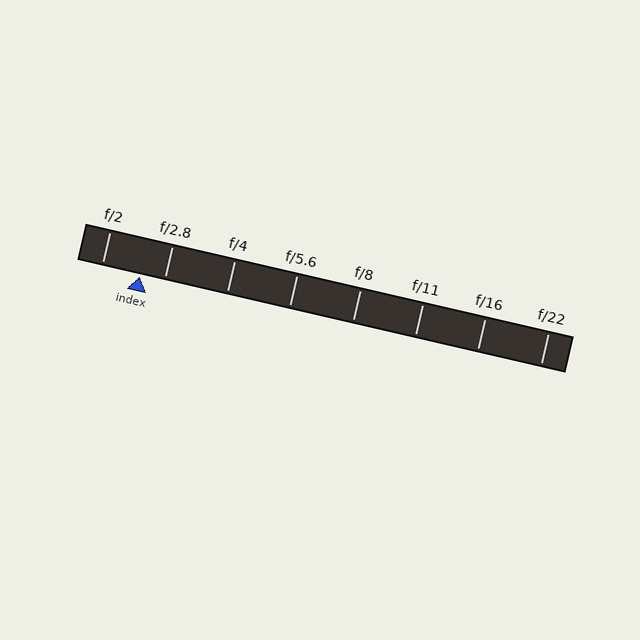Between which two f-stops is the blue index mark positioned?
The index mark is between f/2 and f/2.8.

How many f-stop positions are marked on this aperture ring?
There are 8 f-stop positions marked.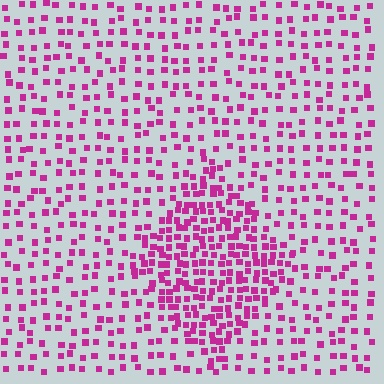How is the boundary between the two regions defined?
The boundary is defined by a change in element density (approximately 2.2x ratio). All elements are the same color, size, and shape.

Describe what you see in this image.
The image contains small magenta elements arranged at two different densities. A diamond-shaped region is visible where the elements are more densely packed than the surrounding area.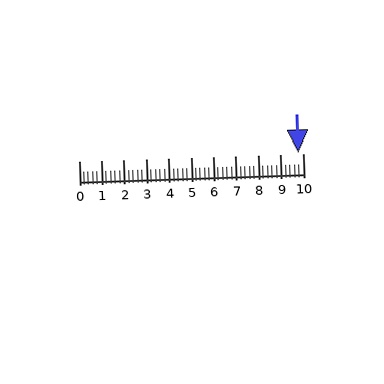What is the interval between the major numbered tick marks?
The major tick marks are spaced 1 units apart.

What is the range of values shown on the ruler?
The ruler shows values from 0 to 10.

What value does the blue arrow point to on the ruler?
The blue arrow points to approximately 9.8.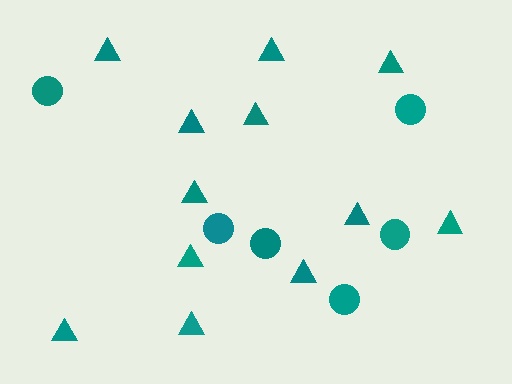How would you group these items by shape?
There are 2 groups: one group of triangles (12) and one group of circles (6).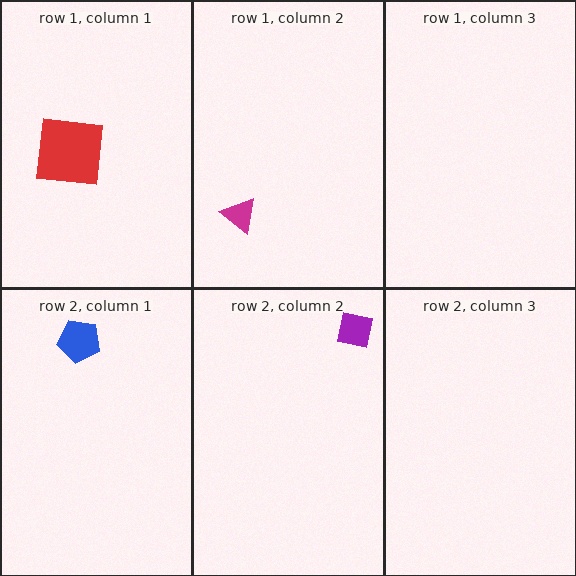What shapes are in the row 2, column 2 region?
The purple square.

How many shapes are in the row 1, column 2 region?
1.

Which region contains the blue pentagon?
The row 2, column 1 region.